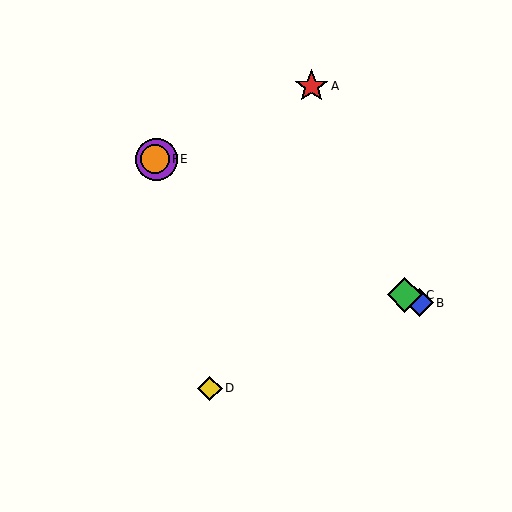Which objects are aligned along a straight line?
Objects B, C, E, F are aligned along a straight line.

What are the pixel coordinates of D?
Object D is at (210, 388).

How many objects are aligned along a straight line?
4 objects (B, C, E, F) are aligned along a straight line.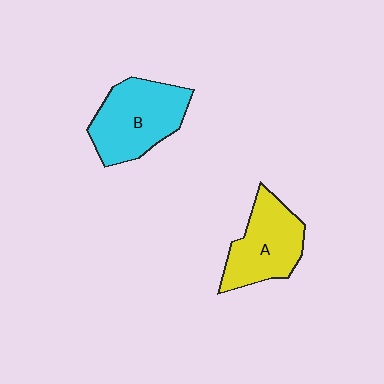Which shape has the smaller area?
Shape A (yellow).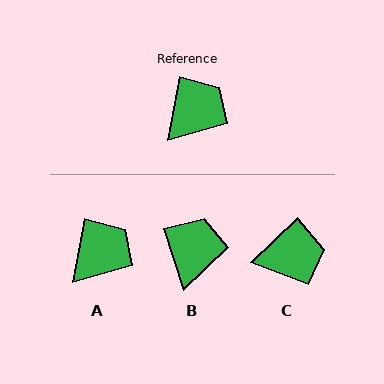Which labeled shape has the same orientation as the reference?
A.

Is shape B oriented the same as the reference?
No, it is off by about 29 degrees.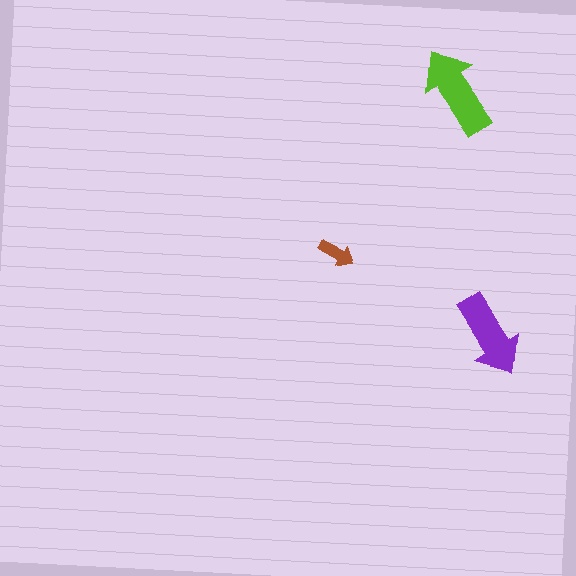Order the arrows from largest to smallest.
the lime one, the purple one, the brown one.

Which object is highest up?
The lime arrow is topmost.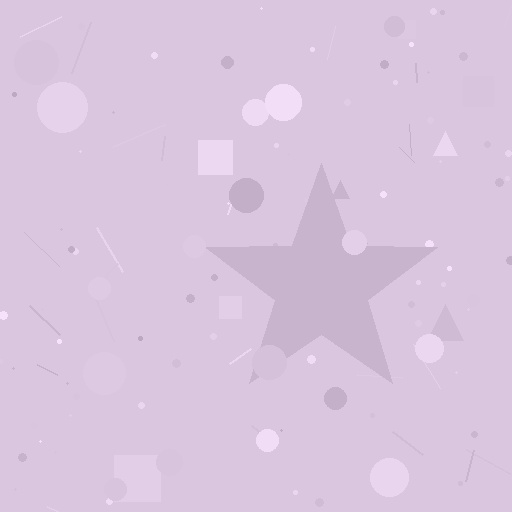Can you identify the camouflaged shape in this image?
The camouflaged shape is a star.